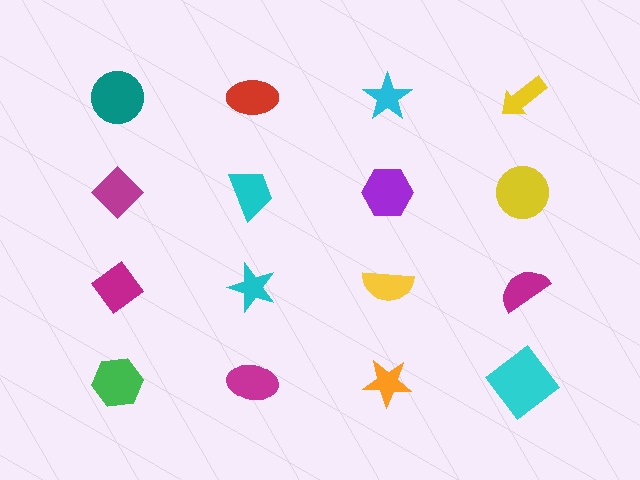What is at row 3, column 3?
A yellow semicircle.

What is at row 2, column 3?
A purple hexagon.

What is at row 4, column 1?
A green hexagon.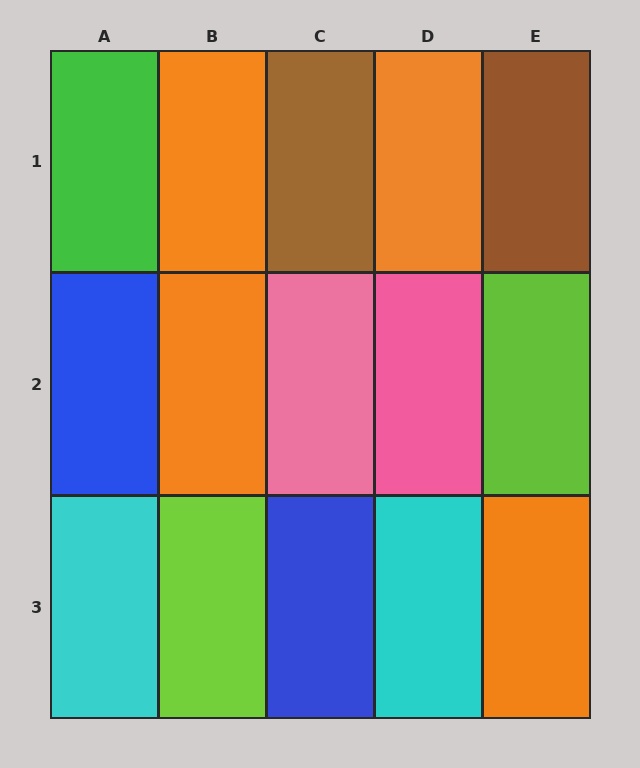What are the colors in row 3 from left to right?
Cyan, lime, blue, cyan, orange.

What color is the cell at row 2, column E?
Lime.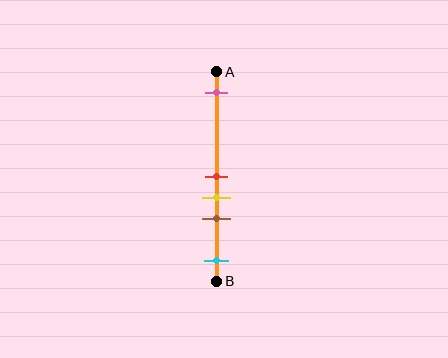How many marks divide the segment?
There are 5 marks dividing the segment.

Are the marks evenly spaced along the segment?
No, the marks are not evenly spaced.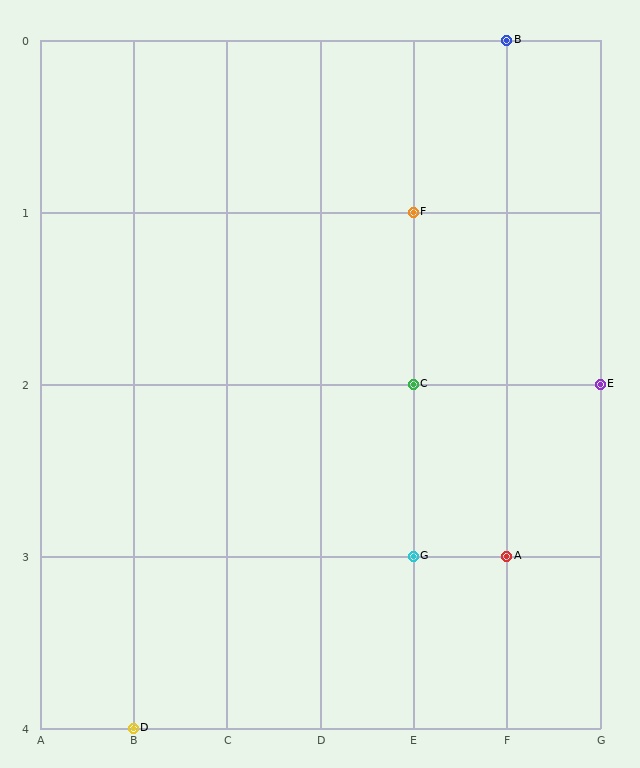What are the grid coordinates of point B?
Point B is at grid coordinates (F, 0).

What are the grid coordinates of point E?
Point E is at grid coordinates (G, 2).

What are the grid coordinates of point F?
Point F is at grid coordinates (E, 1).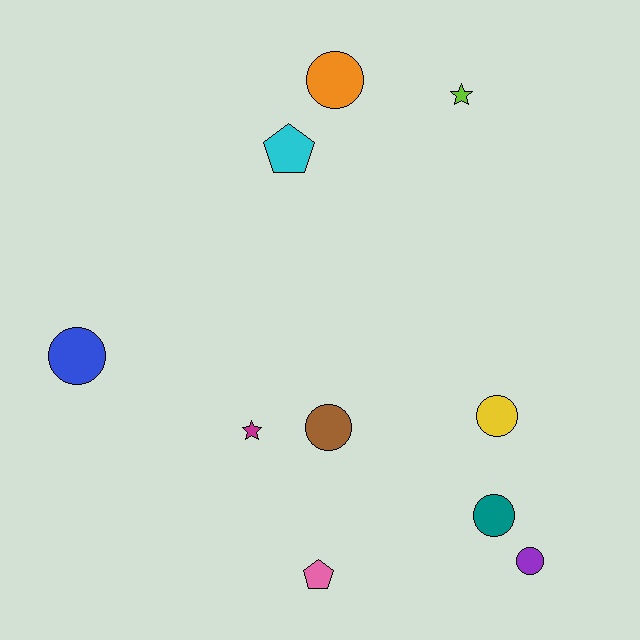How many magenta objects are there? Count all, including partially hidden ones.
There is 1 magenta object.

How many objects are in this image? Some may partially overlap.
There are 10 objects.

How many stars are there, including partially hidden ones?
There are 2 stars.